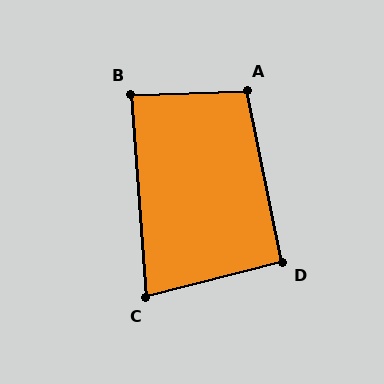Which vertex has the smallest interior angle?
C, at approximately 80 degrees.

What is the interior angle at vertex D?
Approximately 92 degrees (approximately right).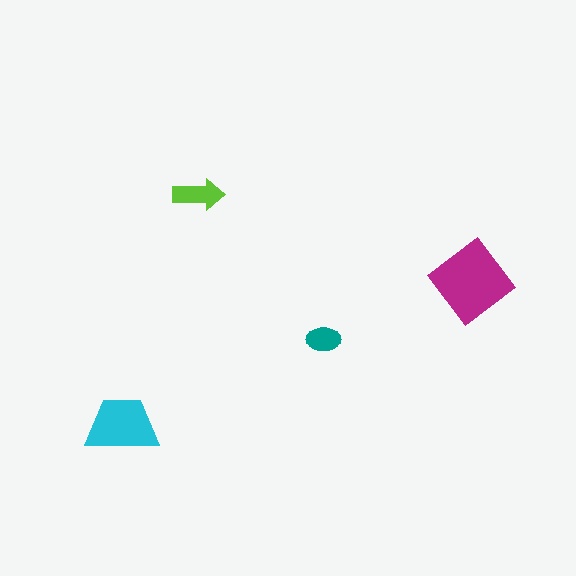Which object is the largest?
The magenta diamond.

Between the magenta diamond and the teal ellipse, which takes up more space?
The magenta diamond.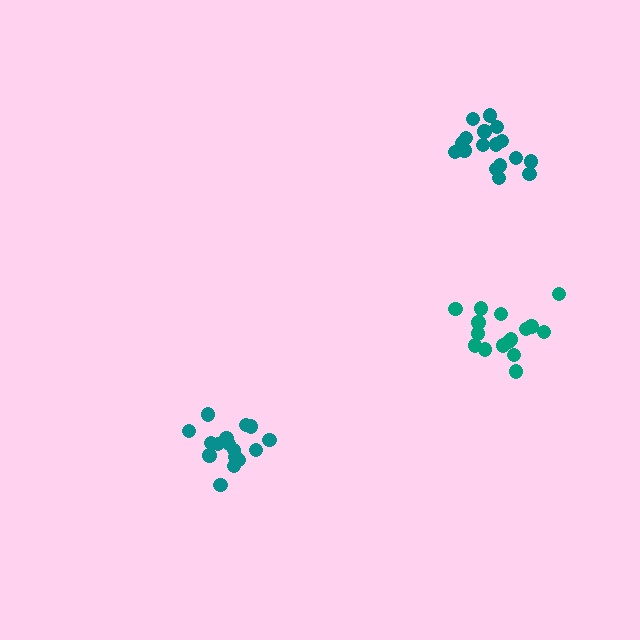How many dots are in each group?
Group 1: 16 dots, Group 2: 17 dots, Group 3: 16 dots (49 total).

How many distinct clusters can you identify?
There are 3 distinct clusters.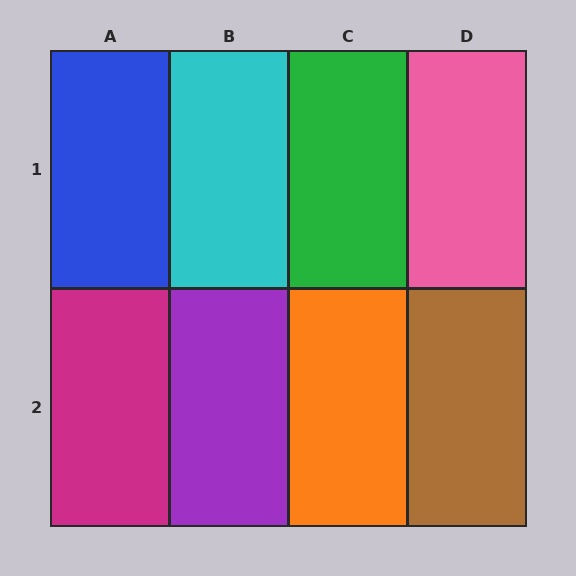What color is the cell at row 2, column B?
Purple.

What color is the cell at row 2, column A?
Magenta.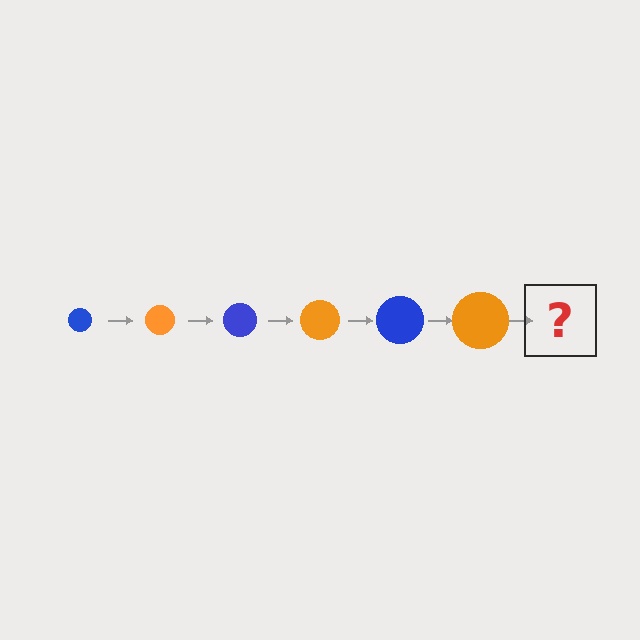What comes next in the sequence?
The next element should be a blue circle, larger than the previous one.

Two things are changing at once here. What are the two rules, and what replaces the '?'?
The two rules are that the circle grows larger each step and the color cycles through blue and orange. The '?' should be a blue circle, larger than the previous one.